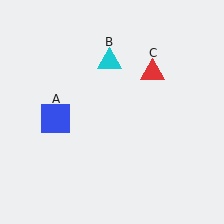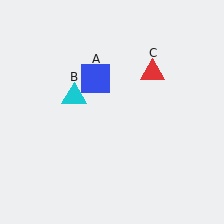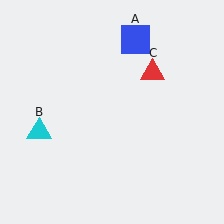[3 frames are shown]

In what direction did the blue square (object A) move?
The blue square (object A) moved up and to the right.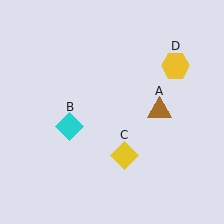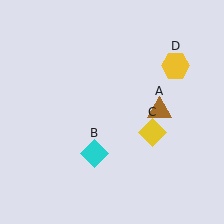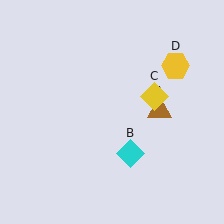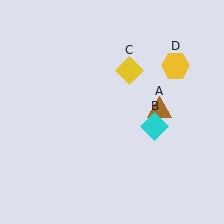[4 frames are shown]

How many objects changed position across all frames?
2 objects changed position: cyan diamond (object B), yellow diamond (object C).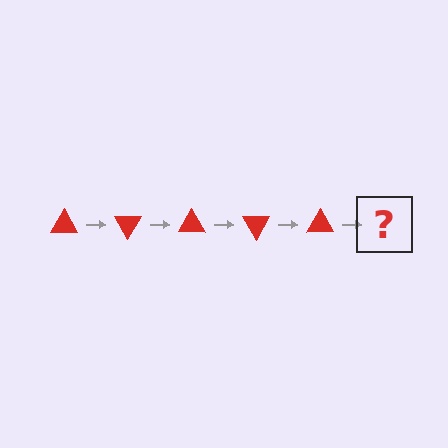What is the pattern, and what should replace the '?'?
The pattern is that the triangle rotates 60 degrees each step. The '?' should be a red triangle rotated 300 degrees.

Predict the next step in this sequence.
The next step is a red triangle rotated 300 degrees.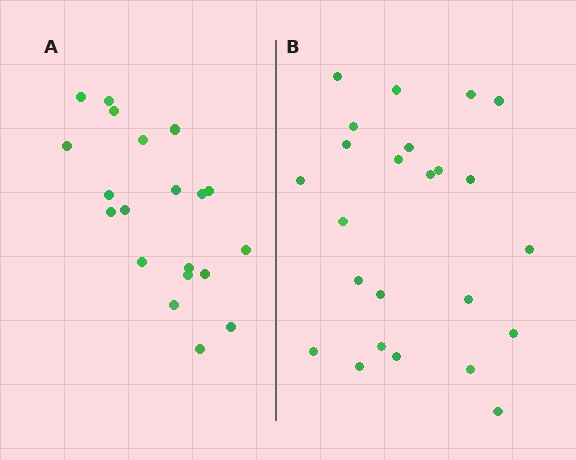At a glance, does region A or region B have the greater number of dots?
Region B (the right region) has more dots.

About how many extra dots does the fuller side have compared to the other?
Region B has about 4 more dots than region A.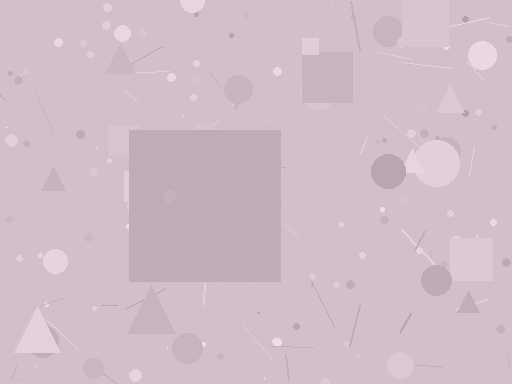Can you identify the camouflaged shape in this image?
The camouflaged shape is a square.